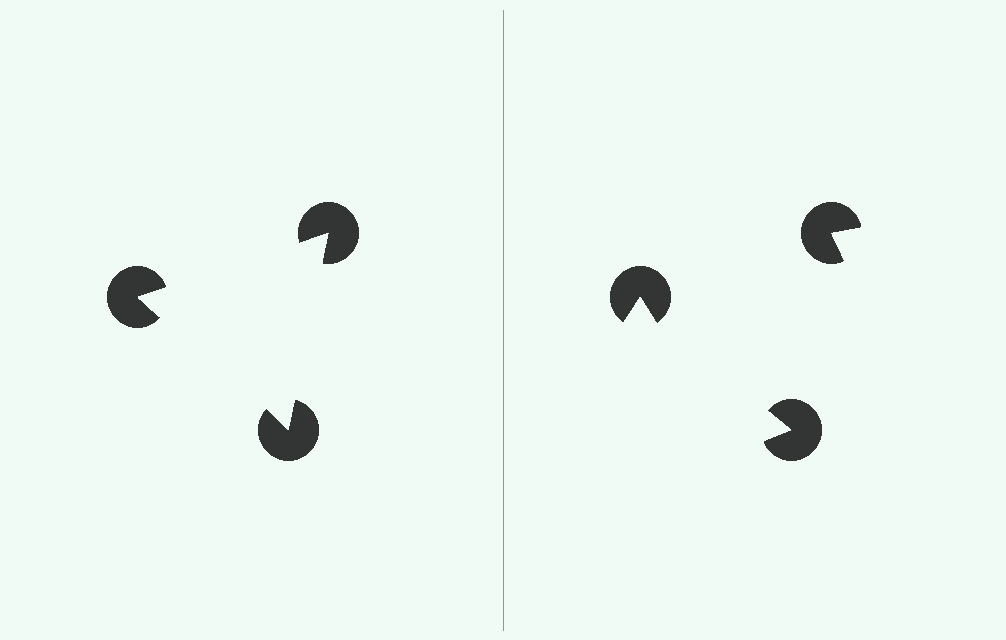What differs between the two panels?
The pac-man discs are positioned identically on both sides; only the wedge orientations differ. On the left they align to a triangle; on the right they are misaligned.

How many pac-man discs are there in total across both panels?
6 — 3 on each side.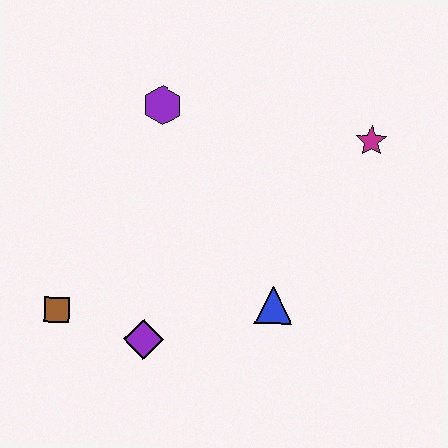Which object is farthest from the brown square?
The magenta star is farthest from the brown square.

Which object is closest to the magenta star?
The blue triangle is closest to the magenta star.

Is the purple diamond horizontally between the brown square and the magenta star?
Yes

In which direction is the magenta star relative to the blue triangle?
The magenta star is above the blue triangle.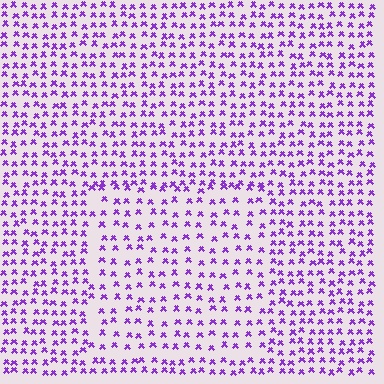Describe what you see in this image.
The image contains small purple elements arranged at two different densities. A rectangle-shaped region is visible where the elements are less densely packed than the surrounding area.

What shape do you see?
I see a rectangle.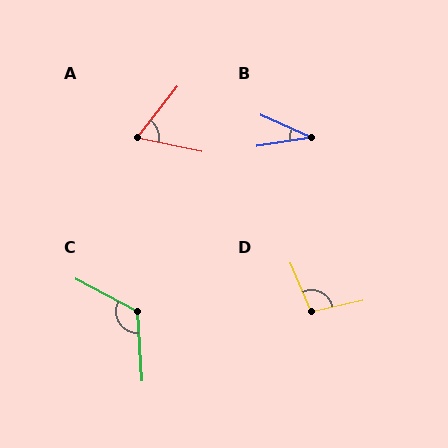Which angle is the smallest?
B, at approximately 33 degrees.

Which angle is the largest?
C, at approximately 122 degrees.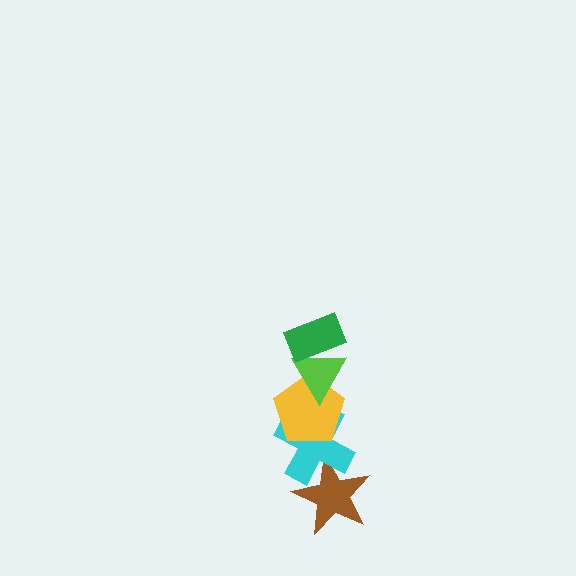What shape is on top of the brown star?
The cyan cross is on top of the brown star.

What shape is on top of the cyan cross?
The yellow pentagon is on top of the cyan cross.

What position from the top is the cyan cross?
The cyan cross is 4th from the top.